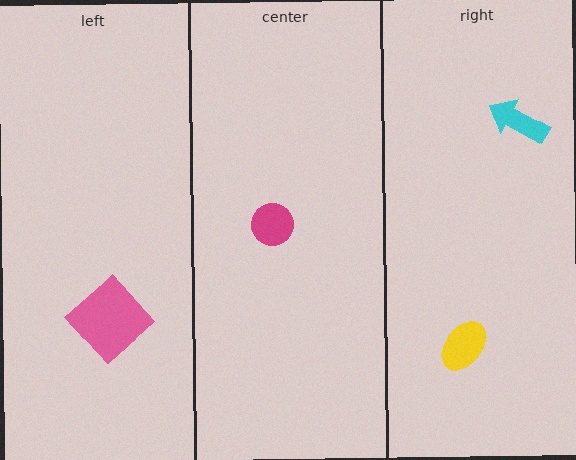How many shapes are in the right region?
2.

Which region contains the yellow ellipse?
The right region.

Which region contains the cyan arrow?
The right region.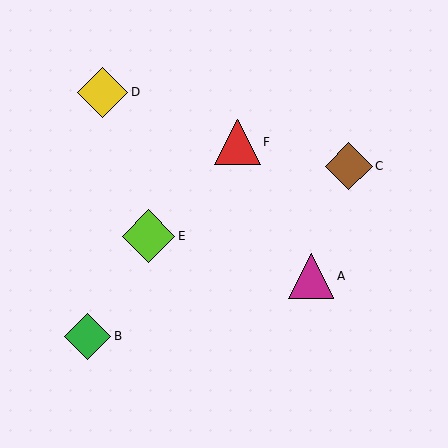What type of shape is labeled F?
Shape F is a red triangle.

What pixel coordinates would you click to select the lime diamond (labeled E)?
Click at (149, 236) to select the lime diamond E.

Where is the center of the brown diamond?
The center of the brown diamond is at (349, 166).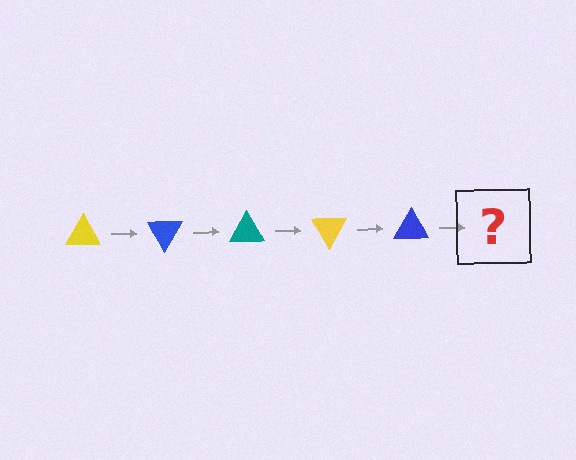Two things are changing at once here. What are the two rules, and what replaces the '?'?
The two rules are that it rotates 60 degrees each step and the color cycles through yellow, blue, and teal. The '?' should be a teal triangle, rotated 300 degrees from the start.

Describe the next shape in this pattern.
It should be a teal triangle, rotated 300 degrees from the start.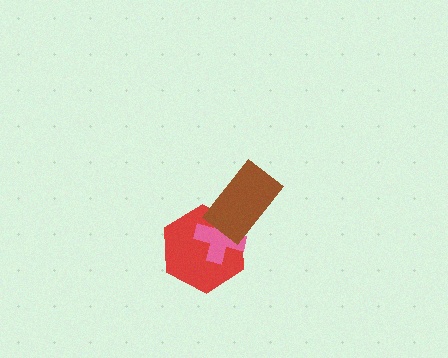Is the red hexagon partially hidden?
Yes, it is partially covered by another shape.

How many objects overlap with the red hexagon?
2 objects overlap with the red hexagon.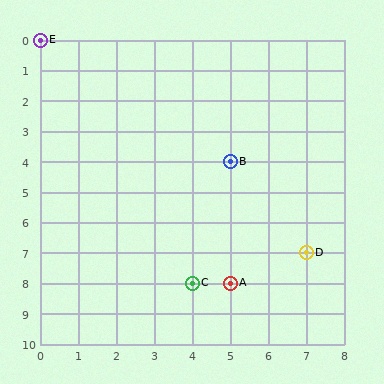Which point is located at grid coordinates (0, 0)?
Point E is at (0, 0).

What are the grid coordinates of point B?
Point B is at grid coordinates (5, 4).